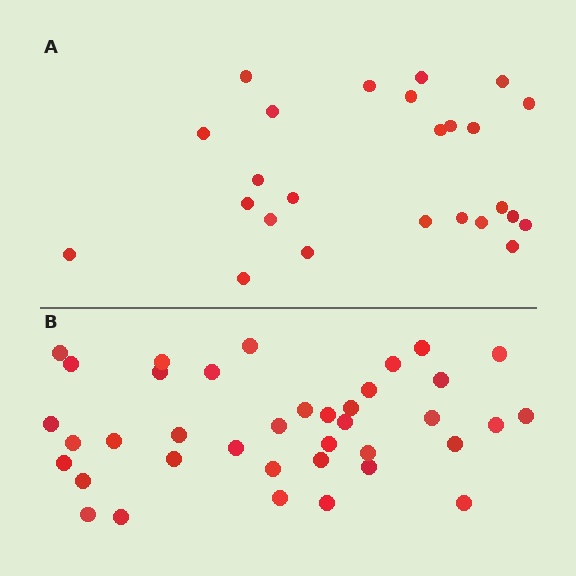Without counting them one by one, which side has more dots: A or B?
Region B (the bottom region) has more dots.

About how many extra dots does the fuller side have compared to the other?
Region B has approximately 15 more dots than region A.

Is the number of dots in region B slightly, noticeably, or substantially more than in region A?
Region B has substantially more. The ratio is roughly 1.5 to 1.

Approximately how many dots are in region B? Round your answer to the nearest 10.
About 40 dots. (The exact count is 38, which rounds to 40.)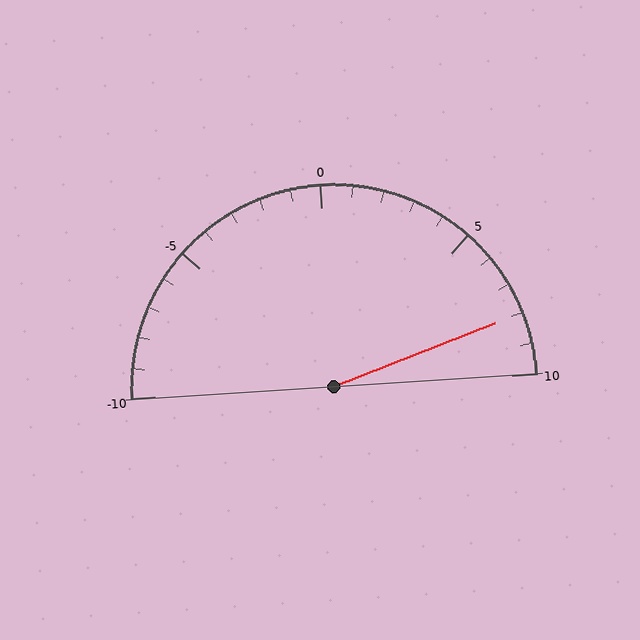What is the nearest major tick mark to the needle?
The nearest major tick mark is 10.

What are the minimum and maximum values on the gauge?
The gauge ranges from -10 to 10.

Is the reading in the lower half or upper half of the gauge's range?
The reading is in the upper half of the range (-10 to 10).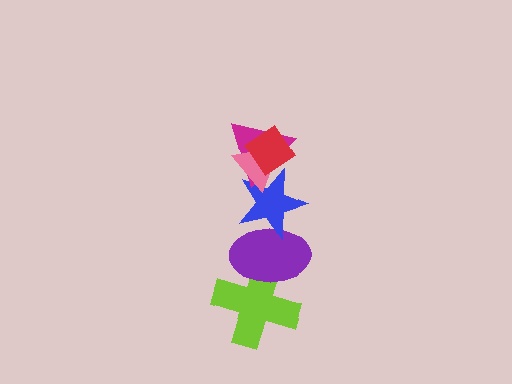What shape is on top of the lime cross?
The purple ellipse is on top of the lime cross.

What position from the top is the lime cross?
The lime cross is 6th from the top.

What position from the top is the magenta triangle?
The magenta triangle is 3rd from the top.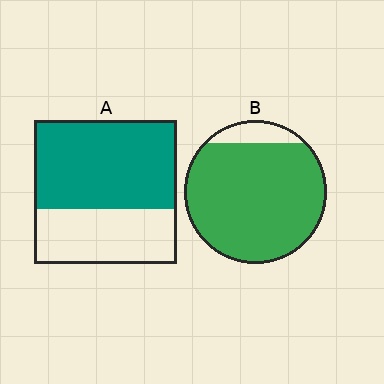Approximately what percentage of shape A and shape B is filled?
A is approximately 60% and B is approximately 90%.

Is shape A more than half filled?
Yes.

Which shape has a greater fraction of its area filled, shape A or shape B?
Shape B.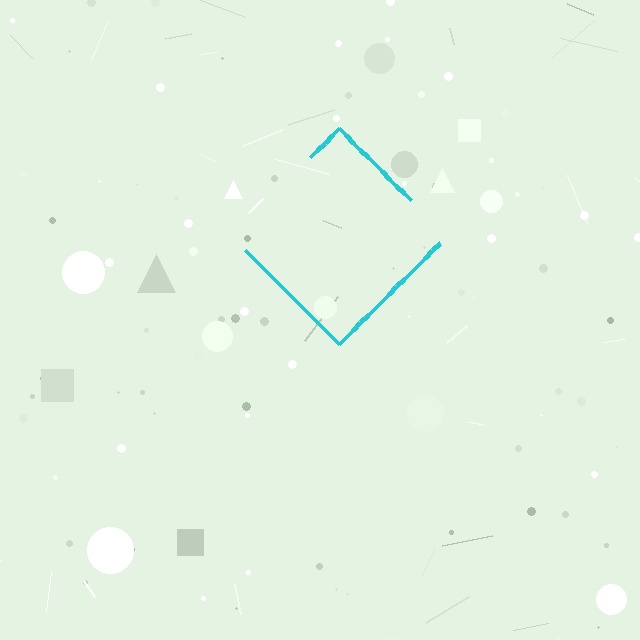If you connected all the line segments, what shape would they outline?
They would outline a diamond.